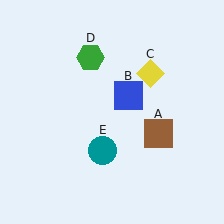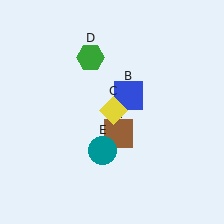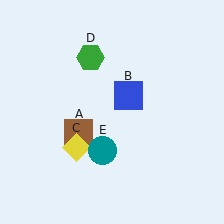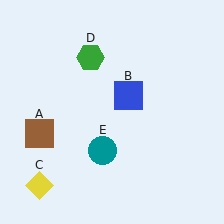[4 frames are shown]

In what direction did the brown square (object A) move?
The brown square (object A) moved left.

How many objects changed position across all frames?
2 objects changed position: brown square (object A), yellow diamond (object C).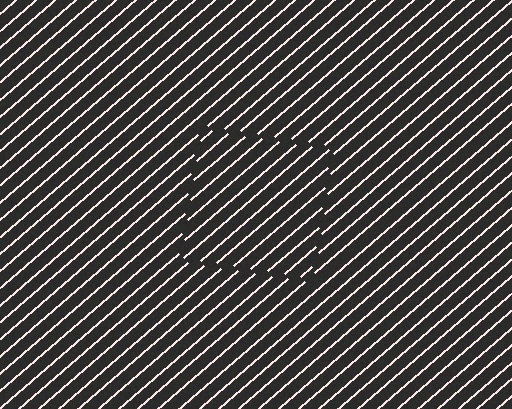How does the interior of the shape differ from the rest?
The interior of the shape contains the same grating, shifted by half a period — the contour is defined by the phase discontinuity where line-ends from the inner and outer gratings abut.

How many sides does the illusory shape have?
4 sides — the line-ends trace a square.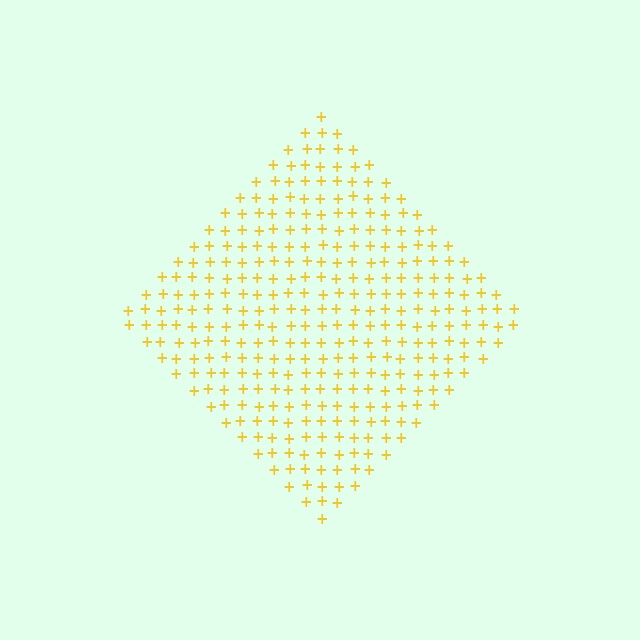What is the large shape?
The large shape is a diamond.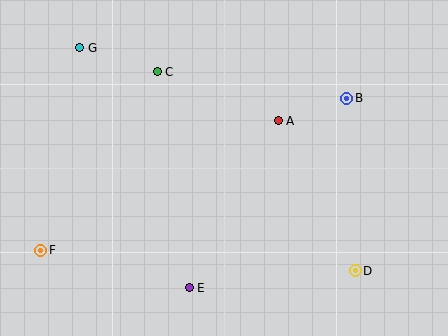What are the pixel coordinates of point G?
Point G is at (79, 48).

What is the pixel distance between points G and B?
The distance between G and B is 272 pixels.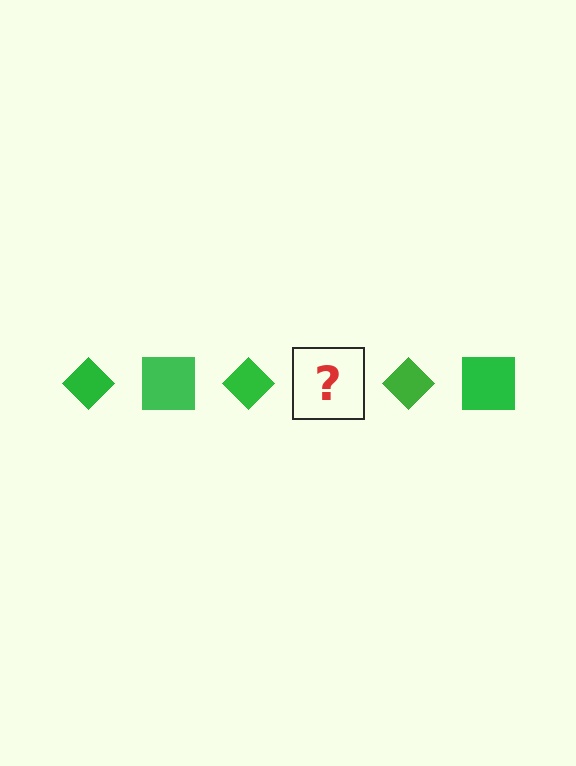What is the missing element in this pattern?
The missing element is a green square.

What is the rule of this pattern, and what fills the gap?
The rule is that the pattern cycles through diamond, square shapes in green. The gap should be filled with a green square.